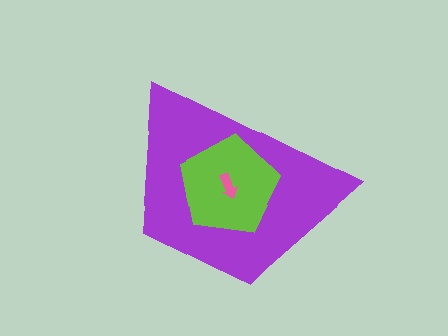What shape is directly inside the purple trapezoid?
The lime pentagon.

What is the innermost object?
The pink arrow.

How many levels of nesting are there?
3.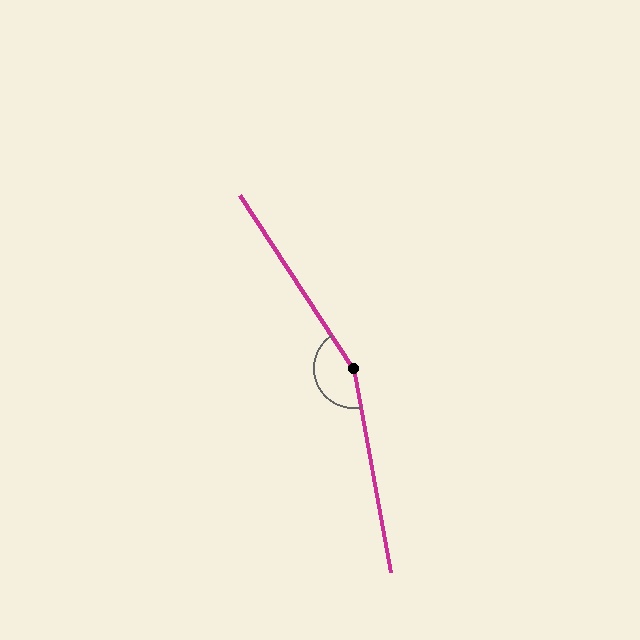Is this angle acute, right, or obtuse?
It is obtuse.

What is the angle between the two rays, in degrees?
Approximately 157 degrees.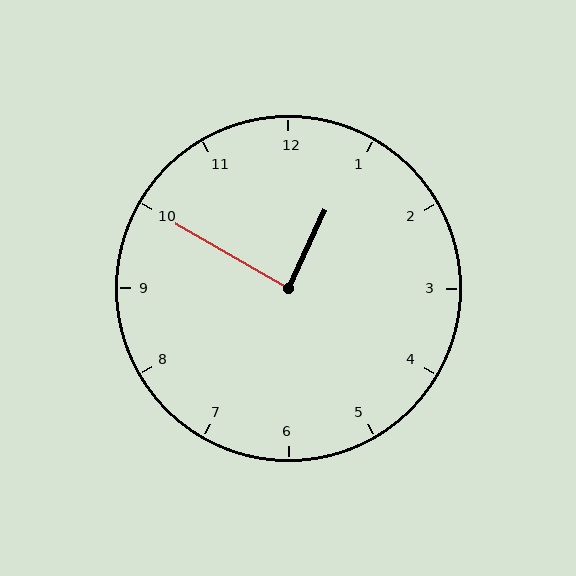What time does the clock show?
12:50.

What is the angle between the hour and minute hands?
Approximately 85 degrees.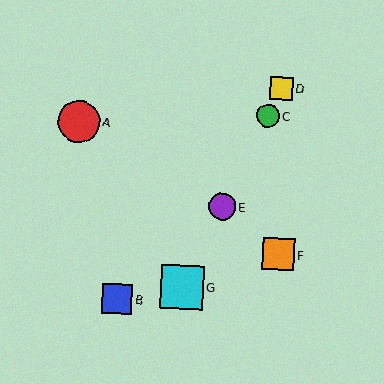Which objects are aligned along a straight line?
Objects C, D, E, G are aligned along a straight line.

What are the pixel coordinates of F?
Object F is at (278, 254).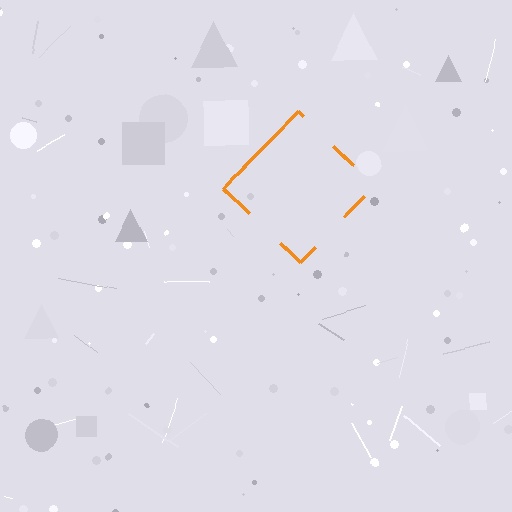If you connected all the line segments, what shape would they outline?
They would outline a diamond.